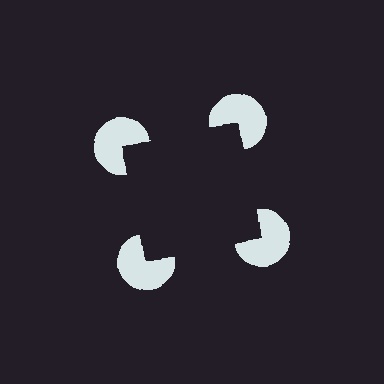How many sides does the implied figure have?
4 sides.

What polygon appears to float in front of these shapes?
An illusory square — its edges are inferred from the aligned wedge cuts in the pac-man discs, not physically drawn.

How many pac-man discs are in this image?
There are 4 — one at each vertex of the illusory square.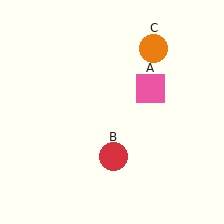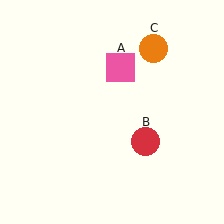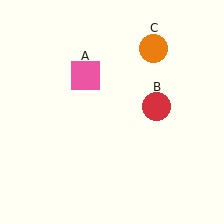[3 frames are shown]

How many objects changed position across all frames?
2 objects changed position: pink square (object A), red circle (object B).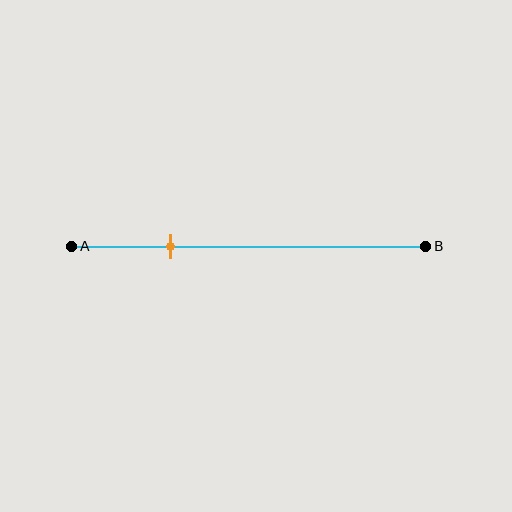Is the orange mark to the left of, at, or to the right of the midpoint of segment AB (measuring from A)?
The orange mark is to the left of the midpoint of segment AB.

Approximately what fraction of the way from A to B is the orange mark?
The orange mark is approximately 30% of the way from A to B.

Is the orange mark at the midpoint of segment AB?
No, the mark is at about 30% from A, not at the 50% midpoint.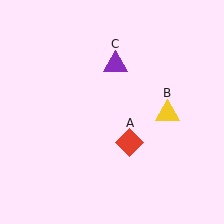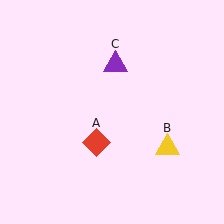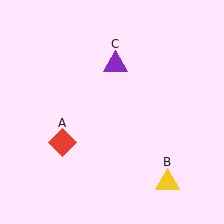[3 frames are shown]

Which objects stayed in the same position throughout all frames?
Purple triangle (object C) remained stationary.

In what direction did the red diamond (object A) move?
The red diamond (object A) moved left.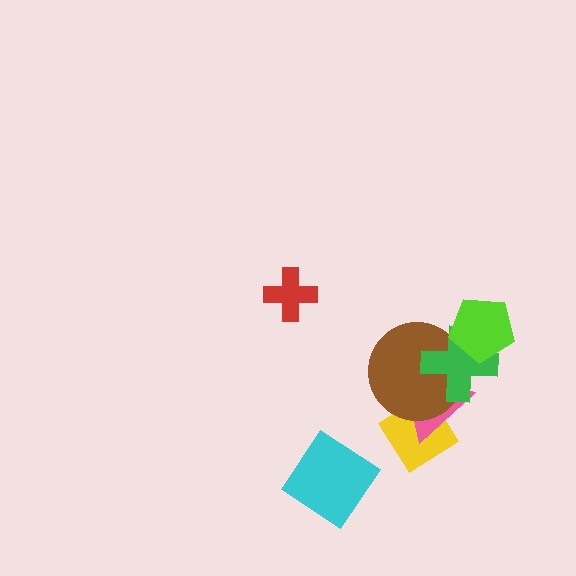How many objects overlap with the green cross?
3 objects overlap with the green cross.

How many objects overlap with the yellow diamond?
2 objects overlap with the yellow diamond.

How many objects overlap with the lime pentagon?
1 object overlaps with the lime pentagon.